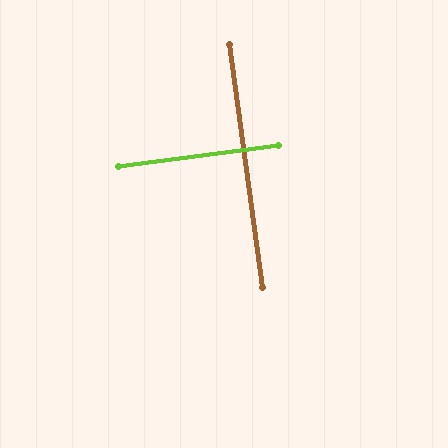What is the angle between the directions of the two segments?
Approximately 90 degrees.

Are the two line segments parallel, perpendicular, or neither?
Perpendicular — they meet at approximately 90°.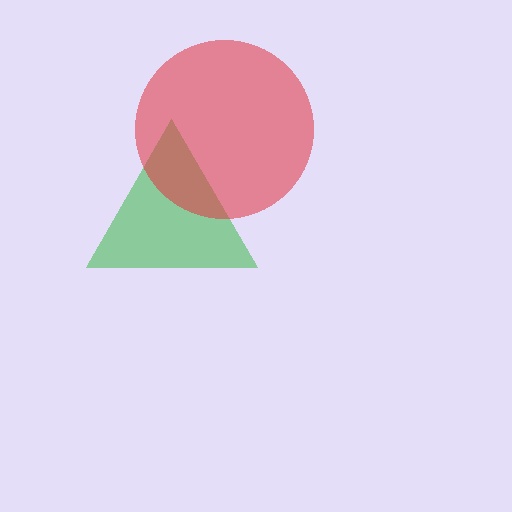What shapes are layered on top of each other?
The layered shapes are: a green triangle, a red circle.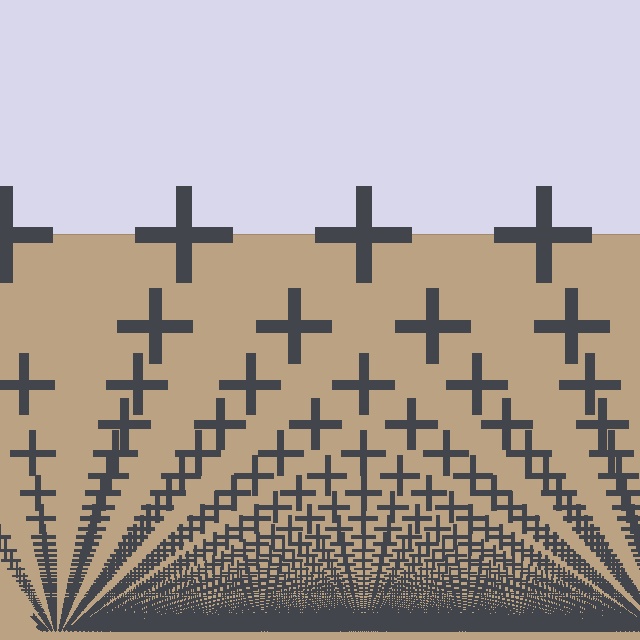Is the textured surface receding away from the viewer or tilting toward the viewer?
The surface appears to tilt toward the viewer. Texture elements get larger and sparser toward the top.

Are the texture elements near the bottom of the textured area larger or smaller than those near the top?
Smaller. The gradient is inverted — elements near the bottom are smaller and denser.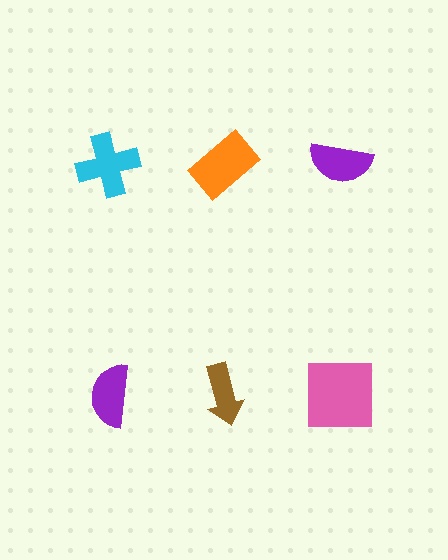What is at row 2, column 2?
A brown arrow.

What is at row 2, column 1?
A purple semicircle.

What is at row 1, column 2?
An orange rectangle.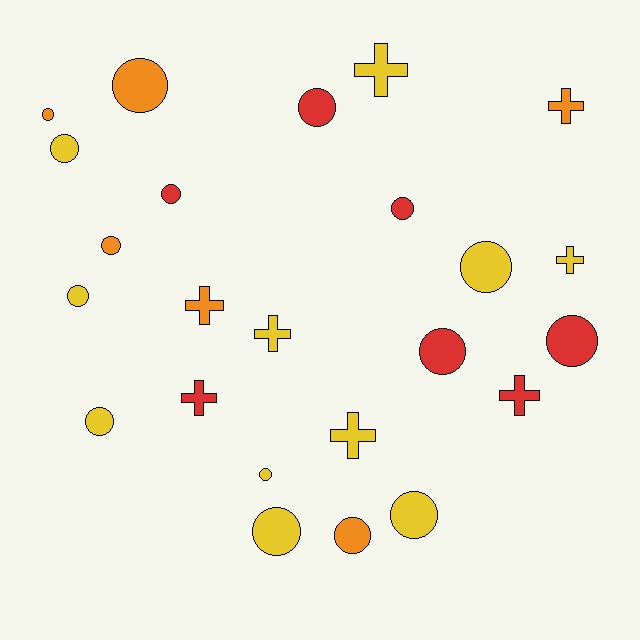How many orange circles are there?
There are 4 orange circles.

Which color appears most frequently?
Yellow, with 11 objects.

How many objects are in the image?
There are 24 objects.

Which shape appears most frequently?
Circle, with 16 objects.